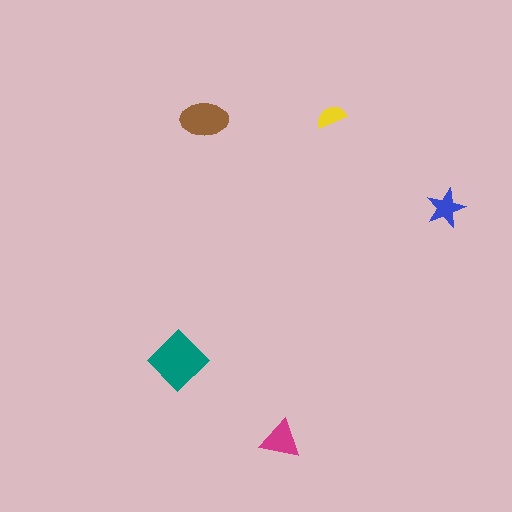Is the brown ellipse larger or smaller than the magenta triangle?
Larger.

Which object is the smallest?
The yellow semicircle.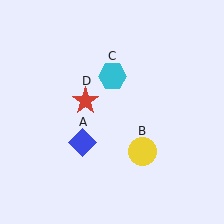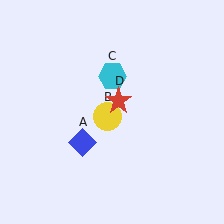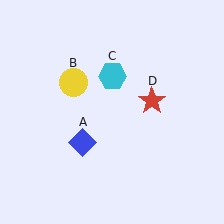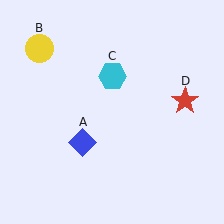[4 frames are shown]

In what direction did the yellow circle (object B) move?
The yellow circle (object B) moved up and to the left.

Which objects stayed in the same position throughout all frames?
Blue diamond (object A) and cyan hexagon (object C) remained stationary.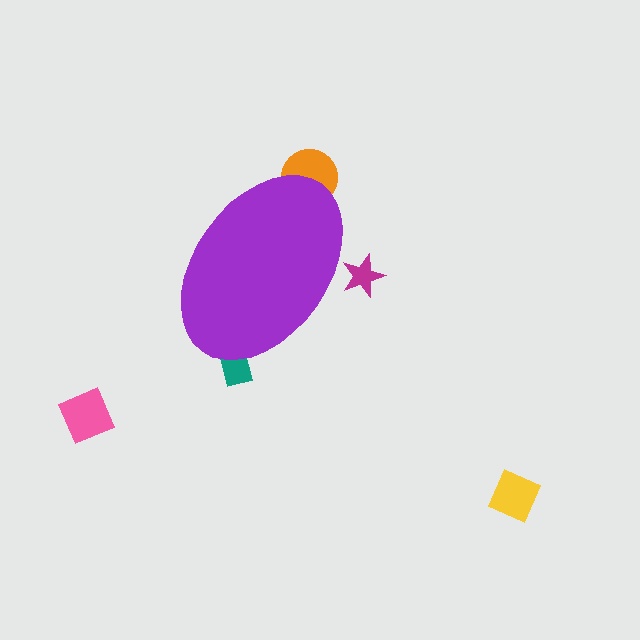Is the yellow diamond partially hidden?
No, the yellow diamond is fully visible.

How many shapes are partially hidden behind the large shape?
3 shapes are partially hidden.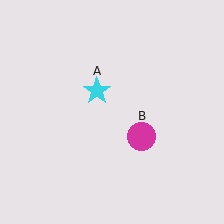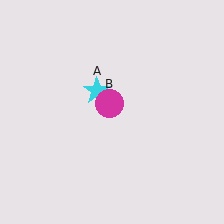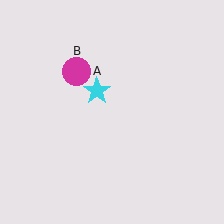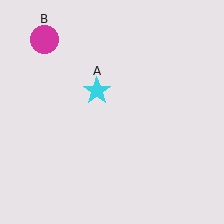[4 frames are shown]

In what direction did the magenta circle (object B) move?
The magenta circle (object B) moved up and to the left.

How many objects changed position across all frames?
1 object changed position: magenta circle (object B).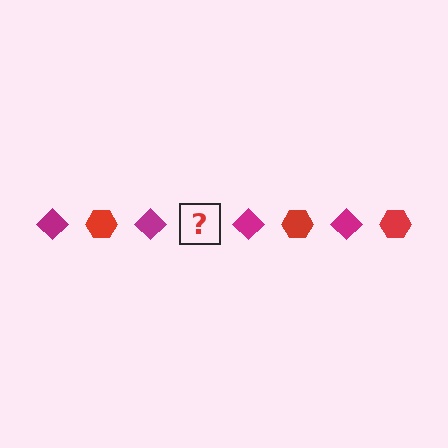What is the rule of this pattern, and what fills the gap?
The rule is that the pattern alternates between magenta diamond and red hexagon. The gap should be filled with a red hexagon.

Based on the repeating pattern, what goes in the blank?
The blank should be a red hexagon.